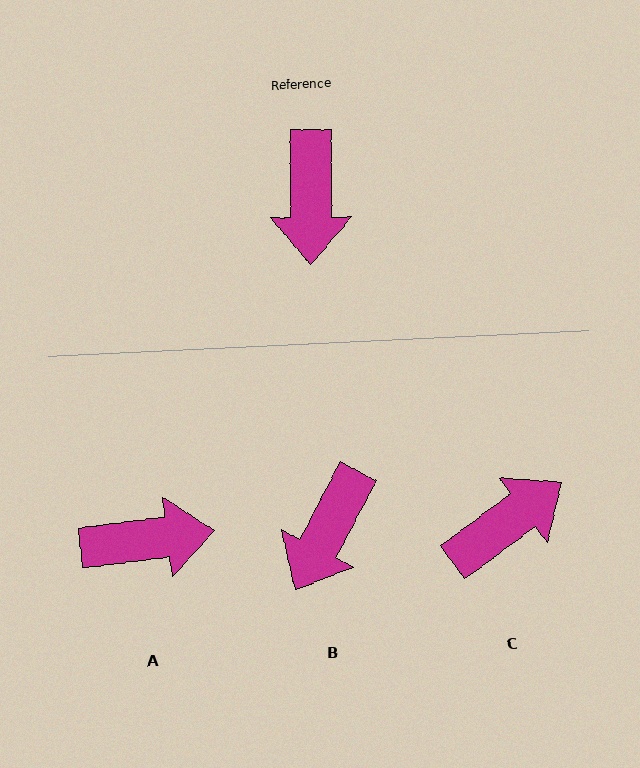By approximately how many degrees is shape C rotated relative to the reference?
Approximately 126 degrees counter-clockwise.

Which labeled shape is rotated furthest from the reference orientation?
C, about 126 degrees away.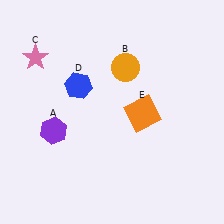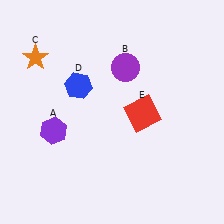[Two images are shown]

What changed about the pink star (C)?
In Image 1, C is pink. In Image 2, it changed to orange.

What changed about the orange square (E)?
In Image 1, E is orange. In Image 2, it changed to red.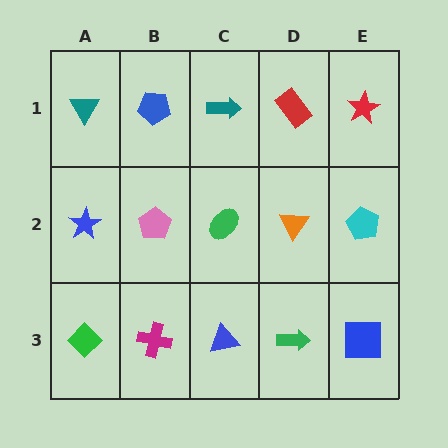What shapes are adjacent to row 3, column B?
A pink pentagon (row 2, column B), a green diamond (row 3, column A), a blue triangle (row 3, column C).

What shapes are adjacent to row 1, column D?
An orange triangle (row 2, column D), a teal arrow (row 1, column C), a red star (row 1, column E).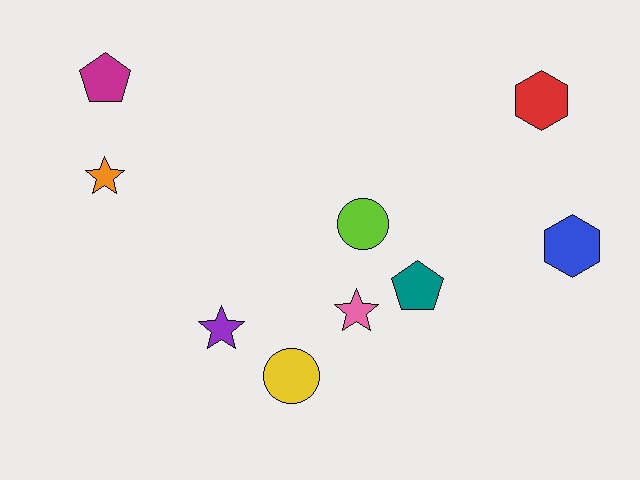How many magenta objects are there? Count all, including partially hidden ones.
There is 1 magenta object.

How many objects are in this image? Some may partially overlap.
There are 9 objects.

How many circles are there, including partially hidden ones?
There are 2 circles.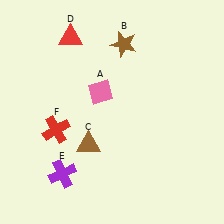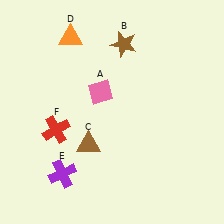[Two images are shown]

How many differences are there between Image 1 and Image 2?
There is 1 difference between the two images.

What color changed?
The triangle (D) changed from red in Image 1 to orange in Image 2.